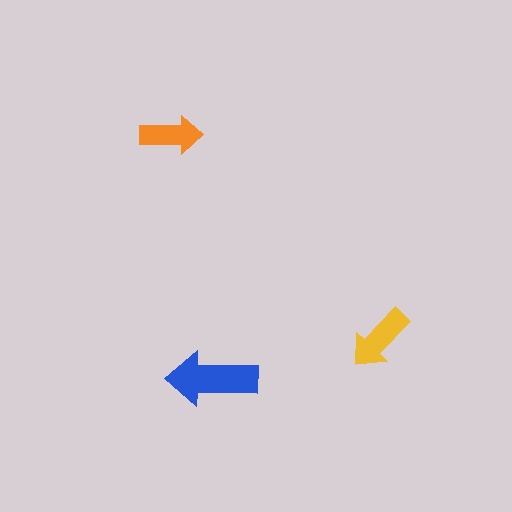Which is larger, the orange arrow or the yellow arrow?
The yellow one.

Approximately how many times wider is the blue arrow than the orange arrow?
About 1.5 times wider.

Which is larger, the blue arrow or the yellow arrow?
The blue one.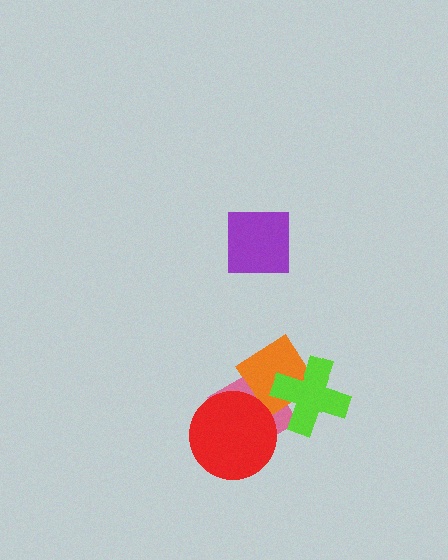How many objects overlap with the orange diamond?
3 objects overlap with the orange diamond.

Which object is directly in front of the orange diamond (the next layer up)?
The lime cross is directly in front of the orange diamond.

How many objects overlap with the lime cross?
2 objects overlap with the lime cross.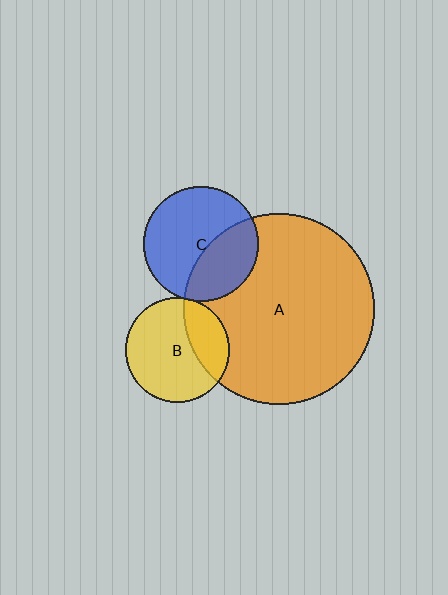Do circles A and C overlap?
Yes.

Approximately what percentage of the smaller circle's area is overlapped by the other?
Approximately 35%.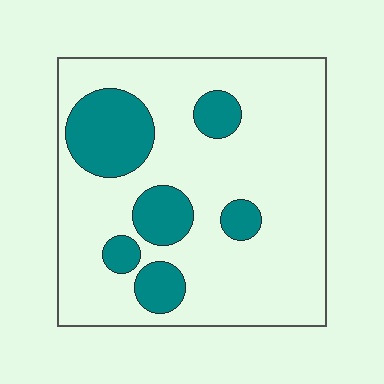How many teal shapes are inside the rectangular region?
6.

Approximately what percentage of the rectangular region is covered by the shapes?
Approximately 20%.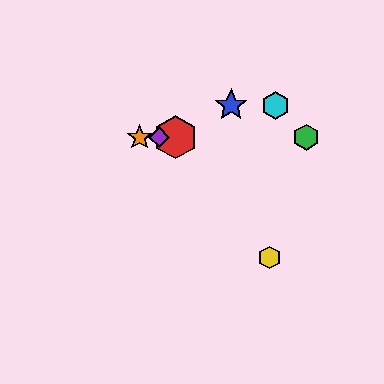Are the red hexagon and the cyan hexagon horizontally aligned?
No, the red hexagon is at y≈137 and the cyan hexagon is at y≈105.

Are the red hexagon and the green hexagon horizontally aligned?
Yes, both are at y≈137.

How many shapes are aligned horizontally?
4 shapes (the red hexagon, the green hexagon, the purple diamond, the orange star) are aligned horizontally.